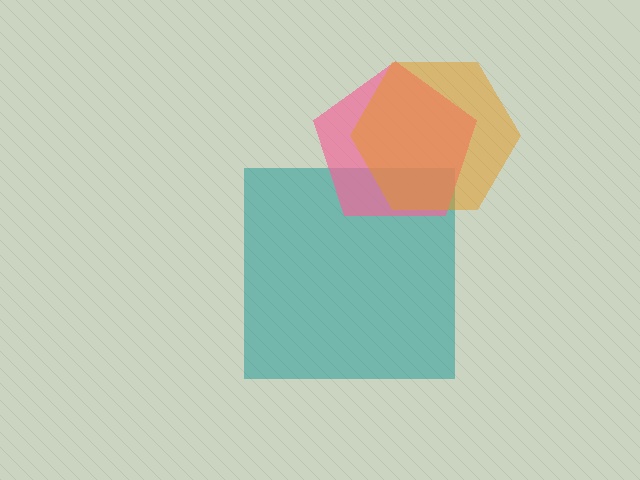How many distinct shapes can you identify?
There are 3 distinct shapes: a teal square, a pink pentagon, an orange hexagon.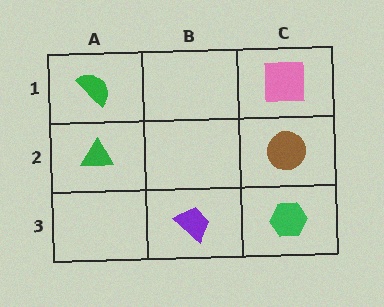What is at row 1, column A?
A green semicircle.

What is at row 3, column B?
A purple trapezoid.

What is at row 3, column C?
A green hexagon.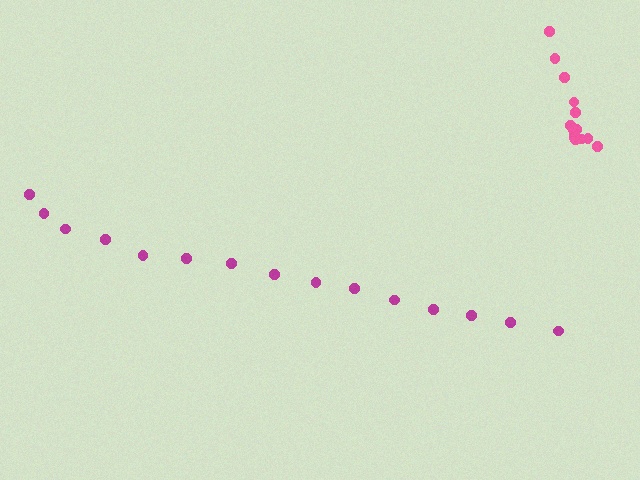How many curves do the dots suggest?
There are 2 distinct paths.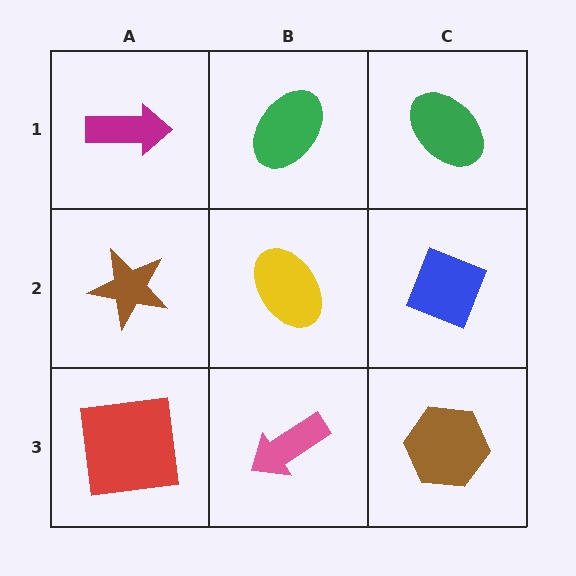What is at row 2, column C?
A blue diamond.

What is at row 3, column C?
A brown hexagon.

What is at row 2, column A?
A brown star.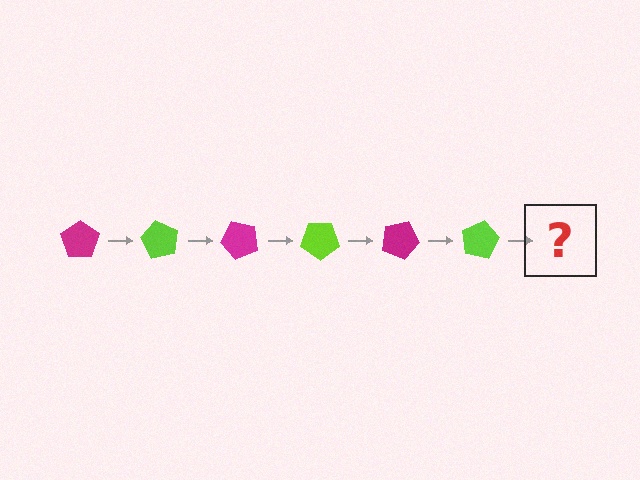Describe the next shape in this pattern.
It should be a magenta pentagon, rotated 360 degrees from the start.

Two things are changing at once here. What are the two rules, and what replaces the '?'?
The two rules are that it rotates 60 degrees each step and the color cycles through magenta and lime. The '?' should be a magenta pentagon, rotated 360 degrees from the start.